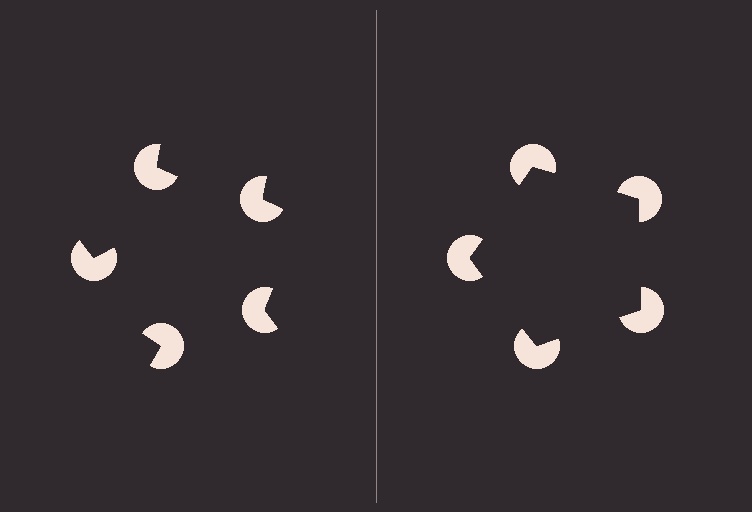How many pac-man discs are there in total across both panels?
10 — 5 on each side.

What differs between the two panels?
The pac-man discs are positioned identically on both sides; only the wedge orientations differ. On the right they align to a pentagon; on the left they are misaligned.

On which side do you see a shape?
An illusory pentagon appears on the right side. On the left side the wedge cuts are rotated, so no coherent shape forms.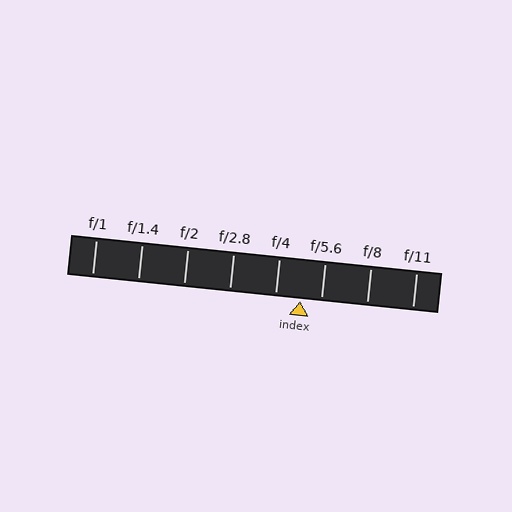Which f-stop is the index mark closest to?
The index mark is closest to f/5.6.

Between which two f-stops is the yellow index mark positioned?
The index mark is between f/4 and f/5.6.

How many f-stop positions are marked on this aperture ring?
There are 8 f-stop positions marked.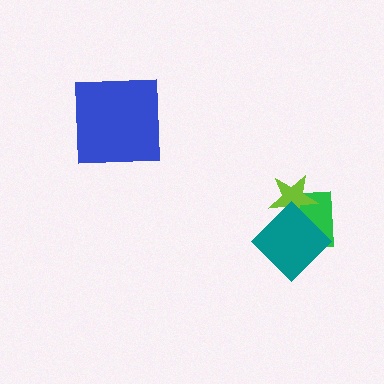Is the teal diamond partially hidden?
No, no other shape covers it.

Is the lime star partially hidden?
Yes, it is partially covered by another shape.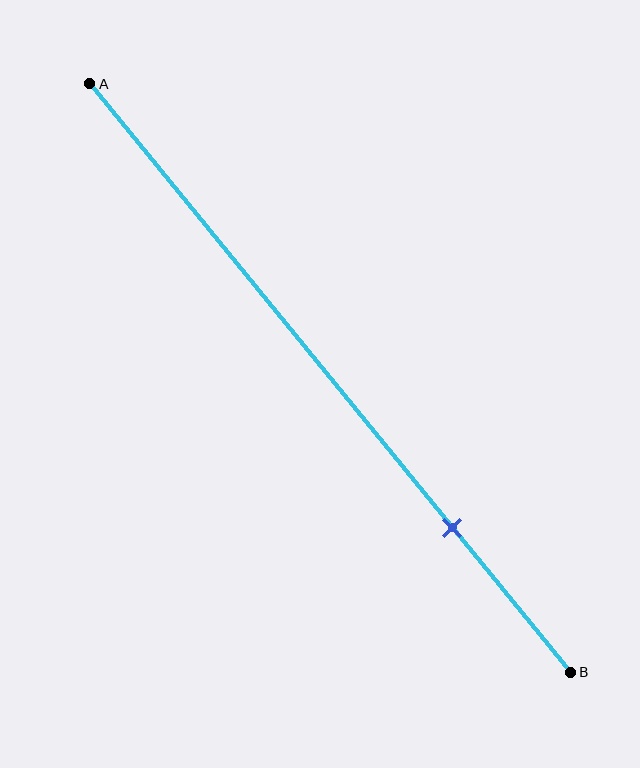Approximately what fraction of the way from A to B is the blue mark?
The blue mark is approximately 75% of the way from A to B.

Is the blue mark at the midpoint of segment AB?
No, the mark is at about 75% from A, not at the 50% midpoint.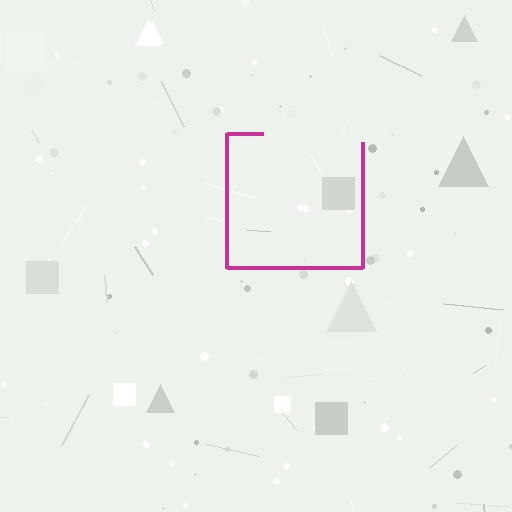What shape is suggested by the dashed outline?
The dashed outline suggests a square.